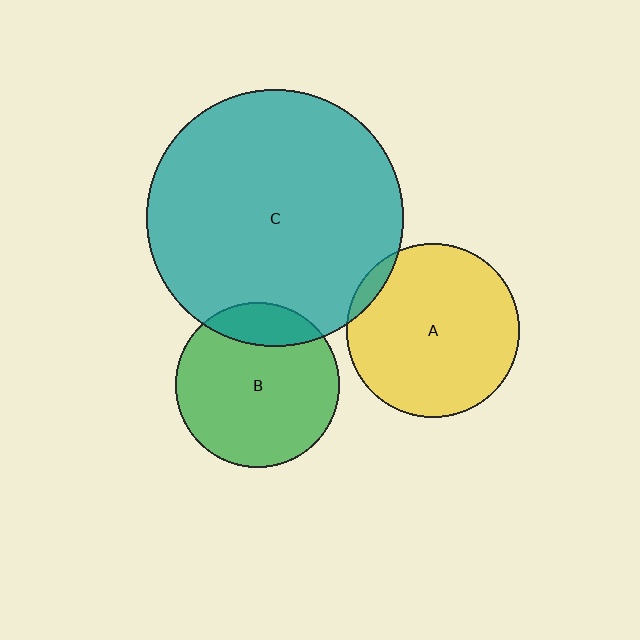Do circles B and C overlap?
Yes.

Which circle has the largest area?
Circle C (teal).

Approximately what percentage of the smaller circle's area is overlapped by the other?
Approximately 15%.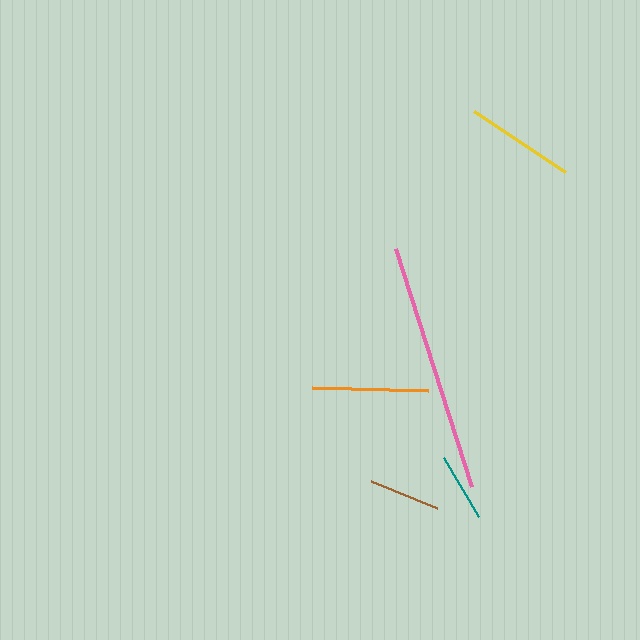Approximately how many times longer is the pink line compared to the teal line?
The pink line is approximately 3.6 times the length of the teal line.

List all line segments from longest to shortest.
From longest to shortest: pink, orange, yellow, brown, teal.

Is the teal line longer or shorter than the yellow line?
The yellow line is longer than the teal line.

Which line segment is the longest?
The pink line is the longest at approximately 250 pixels.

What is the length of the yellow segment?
The yellow segment is approximately 109 pixels long.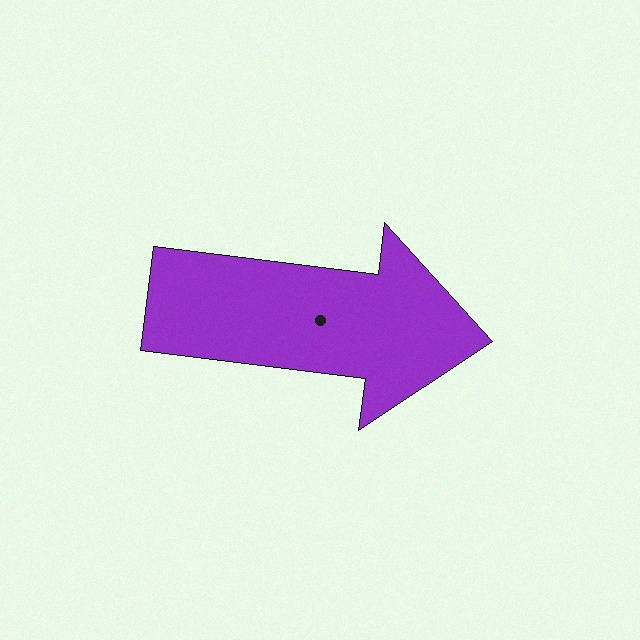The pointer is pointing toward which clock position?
Roughly 3 o'clock.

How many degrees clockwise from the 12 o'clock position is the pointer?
Approximately 97 degrees.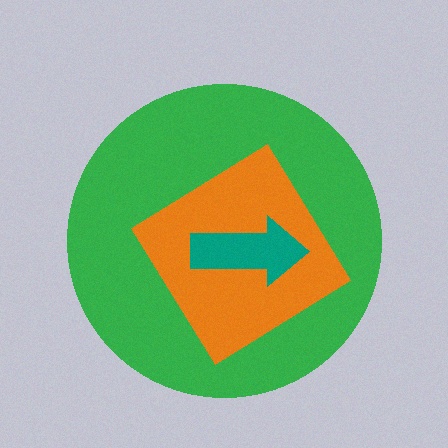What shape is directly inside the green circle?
The orange diamond.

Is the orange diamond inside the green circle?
Yes.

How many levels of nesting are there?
3.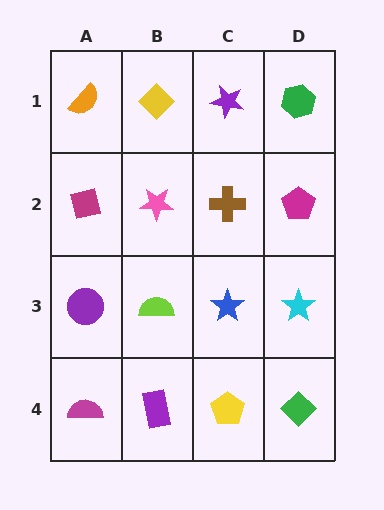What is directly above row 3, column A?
A magenta square.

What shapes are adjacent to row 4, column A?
A purple circle (row 3, column A), a purple rectangle (row 4, column B).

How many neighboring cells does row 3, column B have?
4.